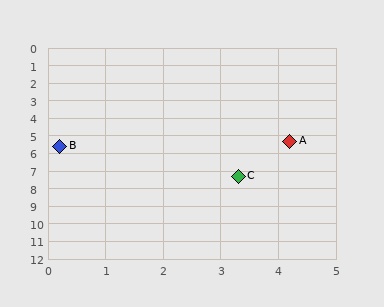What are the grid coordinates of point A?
Point A is at approximately (4.2, 5.3).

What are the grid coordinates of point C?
Point C is at approximately (3.3, 7.3).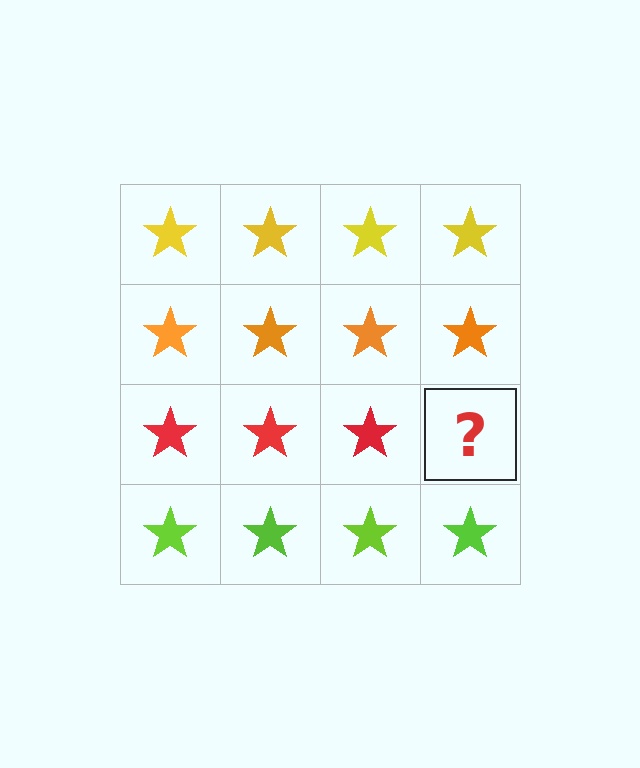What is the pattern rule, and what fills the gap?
The rule is that each row has a consistent color. The gap should be filled with a red star.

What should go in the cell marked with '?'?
The missing cell should contain a red star.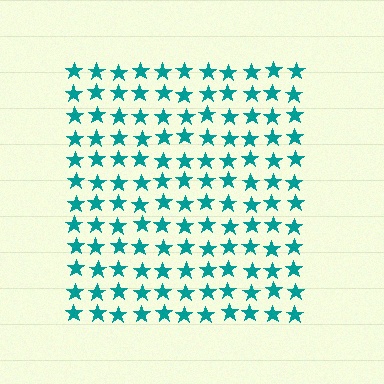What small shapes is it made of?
It is made of small stars.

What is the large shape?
The large shape is a square.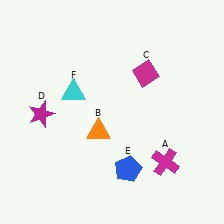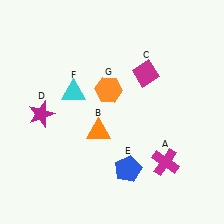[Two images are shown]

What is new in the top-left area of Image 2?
An orange hexagon (G) was added in the top-left area of Image 2.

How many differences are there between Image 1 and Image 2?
There is 1 difference between the two images.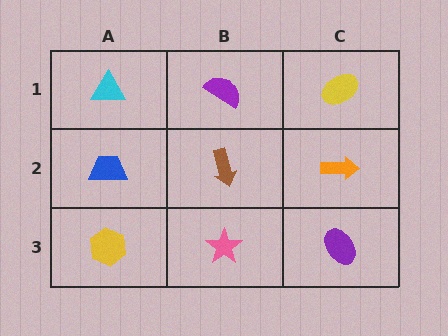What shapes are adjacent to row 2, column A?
A cyan triangle (row 1, column A), a yellow hexagon (row 3, column A), a brown arrow (row 2, column B).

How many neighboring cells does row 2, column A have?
3.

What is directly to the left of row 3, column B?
A yellow hexagon.